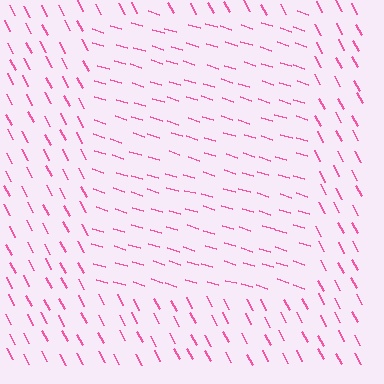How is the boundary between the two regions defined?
The boundary is defined purely by a change in line orientation (approximately 45 degrees difference). All lines are the same color and thickness.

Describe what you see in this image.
The image is filled with small pink line segments. A rectangle region in the image has lines oriented differently from the surrounding lines, creating a visible texture boundary.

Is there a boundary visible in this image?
Yes, there is a texture boundary formed by a change in line orientation.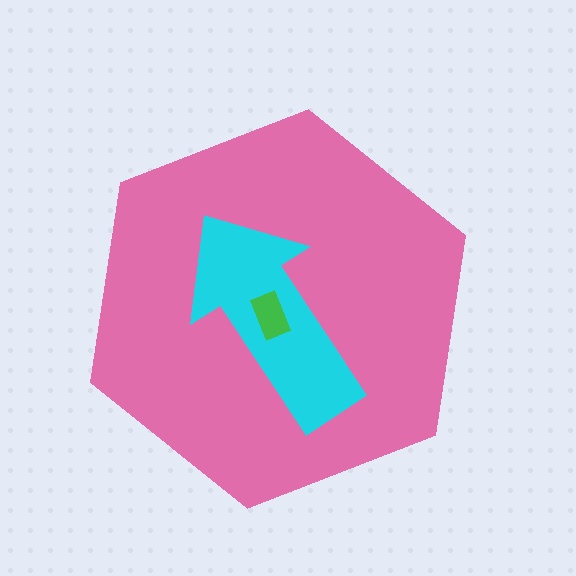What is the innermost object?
The green rectangle.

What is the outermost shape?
The pink hexagon.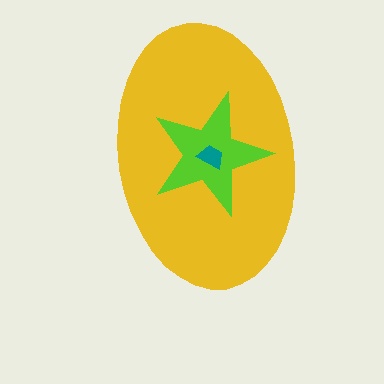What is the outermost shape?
The yellow ellipse.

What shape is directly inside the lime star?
The teal trapezoid.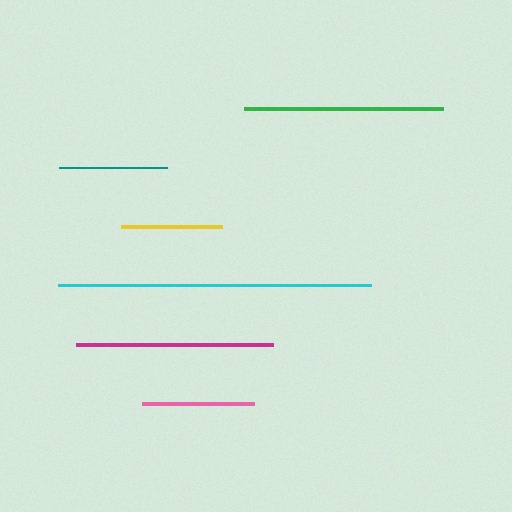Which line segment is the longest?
The cyan line is the longest at approximately 313 pixels.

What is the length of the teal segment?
The teal segment is approximately 107 pixels long.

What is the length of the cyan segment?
The cyan segment is approximately 313 pixels long.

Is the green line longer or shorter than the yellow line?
The green line is longer than the yellow line.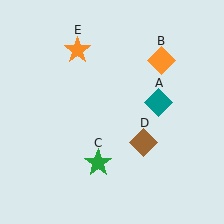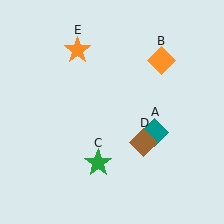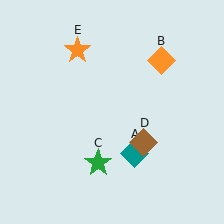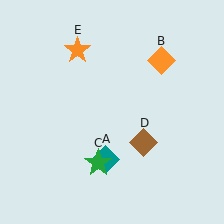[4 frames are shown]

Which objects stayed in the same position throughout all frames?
Orange diamond (object B) and green star (object C) and brown diamond (object D) and orange star (object E) remained stationary.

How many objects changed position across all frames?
1 object changed position: teal diamond (object A).